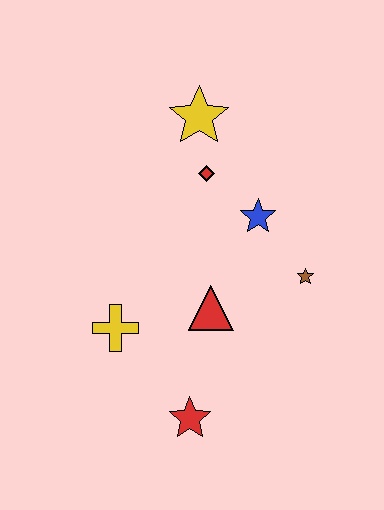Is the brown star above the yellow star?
No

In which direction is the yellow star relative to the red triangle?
The yellow star is above the red triangle.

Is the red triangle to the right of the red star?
Yes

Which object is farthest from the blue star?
The red star is farthest from the blue star.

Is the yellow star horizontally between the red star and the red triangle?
Yes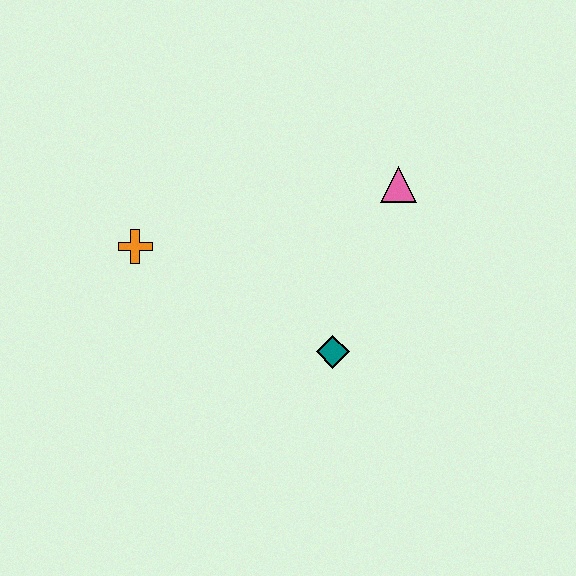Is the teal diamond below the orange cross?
Yes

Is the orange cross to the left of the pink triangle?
Yes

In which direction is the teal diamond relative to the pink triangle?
The teal diamond is below the pink triangle.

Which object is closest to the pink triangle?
The teal diamond is closest to the pink triangle.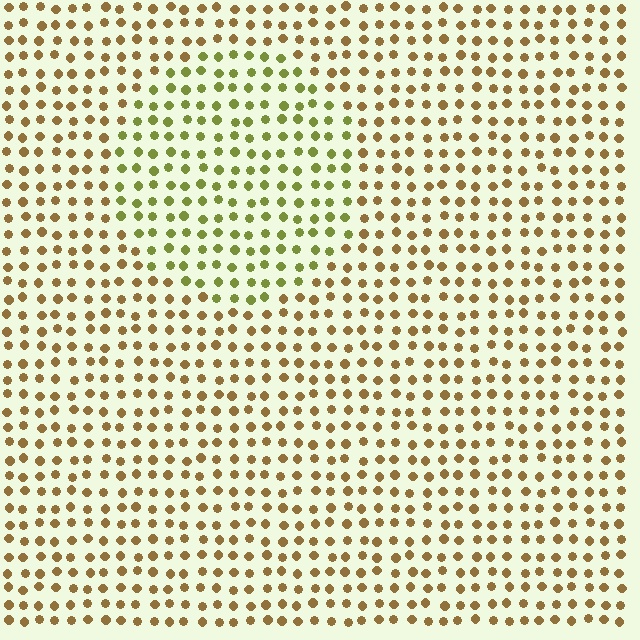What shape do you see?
I see a circle.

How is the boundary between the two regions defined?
The boundary is defined purely by a slight shift in hue (about 38 degrees). Spacing, size, and orientation are identical on both sides.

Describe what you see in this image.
The image is filled with small brown elements in a uniform arrangement. A circle-shaped region is visible where the elements are tinted to a slightly different hue, forming a subtle color boundary.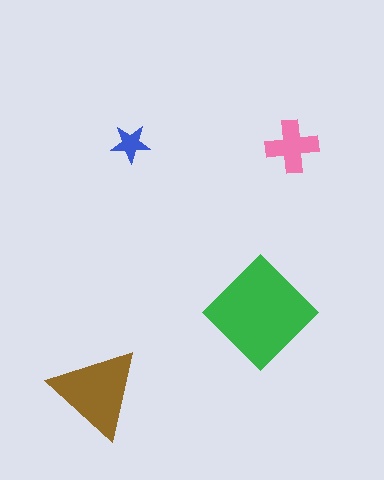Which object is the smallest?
The blue star.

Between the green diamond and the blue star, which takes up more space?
The green diamond.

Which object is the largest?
The green diamond.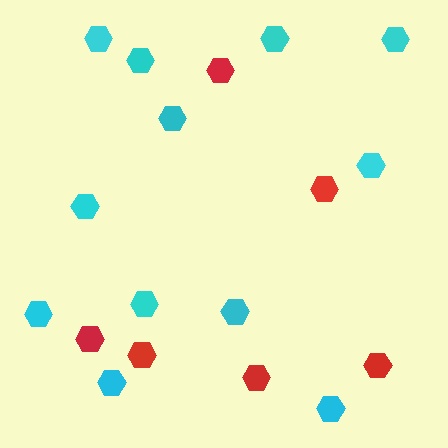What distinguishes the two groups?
There are 2 groups: one group of cyan hexagons (12) and one group of red hexagons (6).